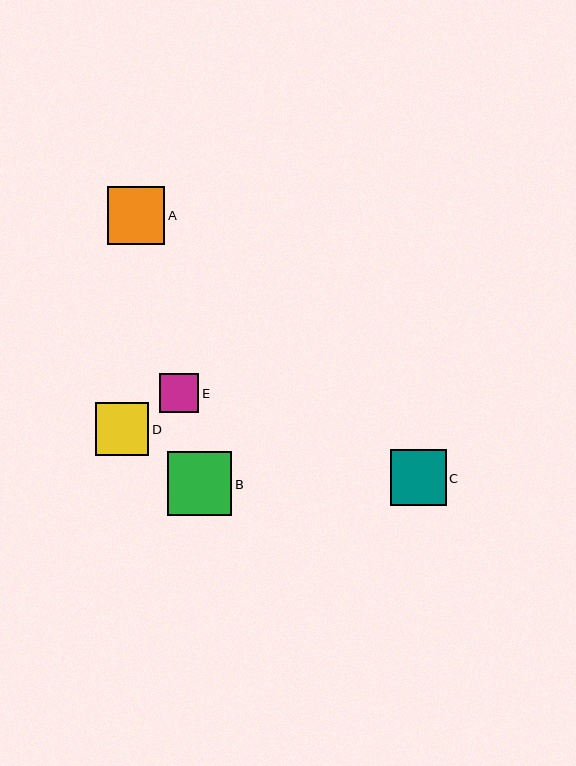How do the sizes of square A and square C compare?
Square A and square C are approximately the same size.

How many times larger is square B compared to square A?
Square B is approximately 1.1 times the size of square A.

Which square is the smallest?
Square E is the smallest with a size of approximately 40 pixels.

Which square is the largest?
Square B is the largest with a size of approximately 64 pixels.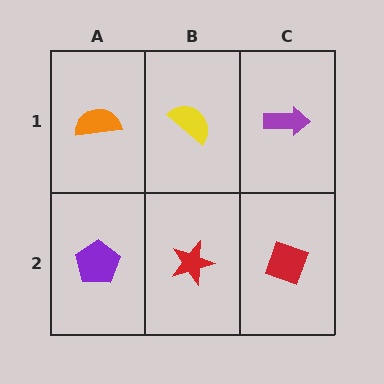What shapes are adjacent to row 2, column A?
An orange semicircle (row 1, column A), a red star (row 2, column B).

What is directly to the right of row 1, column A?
A yellow semicircle.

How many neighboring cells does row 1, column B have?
3.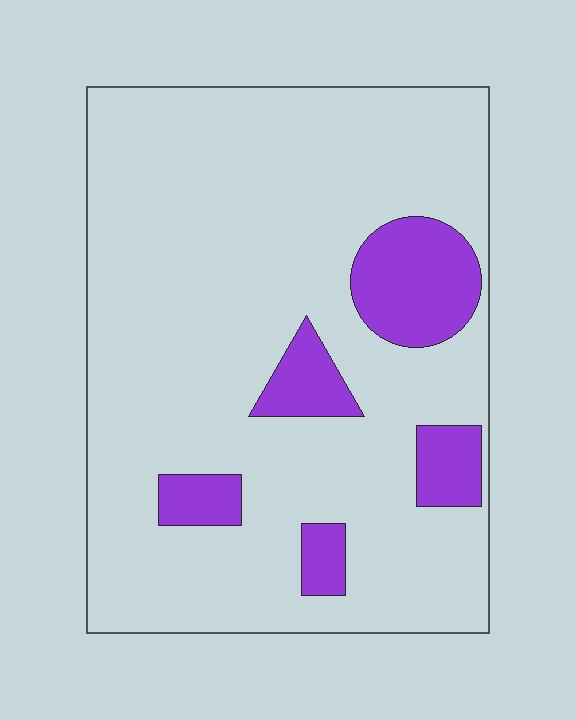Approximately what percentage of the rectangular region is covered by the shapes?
Approximately 15%.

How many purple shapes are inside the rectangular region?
5.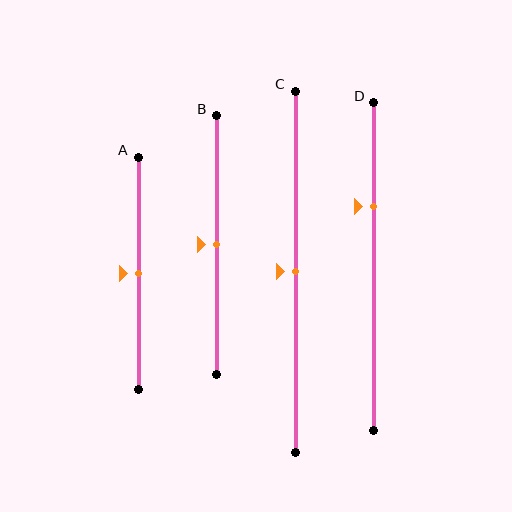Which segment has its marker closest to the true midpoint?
Segment A has its marker closest to the true midpoint.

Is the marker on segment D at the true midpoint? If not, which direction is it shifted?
No, the marker on segment D is shifted upward by about 18% of the segment length.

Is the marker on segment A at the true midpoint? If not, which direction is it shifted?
Yes, the marker on segment A is at the true midpoint.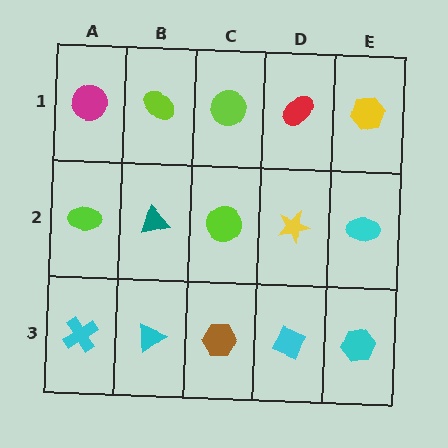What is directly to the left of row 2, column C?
A teal triangle.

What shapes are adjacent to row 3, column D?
A yellow star (row 2, column D), a brown hexagon (row 3, column C), a cyan hexagon (row 3, column E).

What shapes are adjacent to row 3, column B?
A teal triangle (row 2, column B), a cyan cross (row 3, column A), a brown hexagon (row 3, column C).